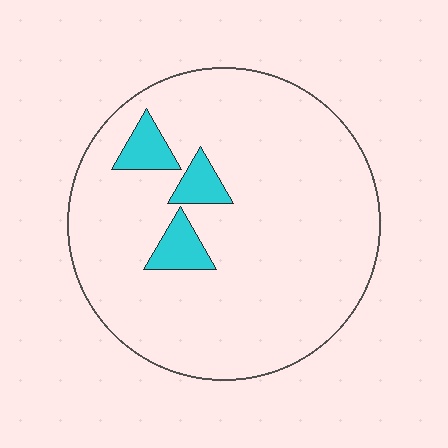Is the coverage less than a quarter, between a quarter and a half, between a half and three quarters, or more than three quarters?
Less than a quarter.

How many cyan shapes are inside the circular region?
3.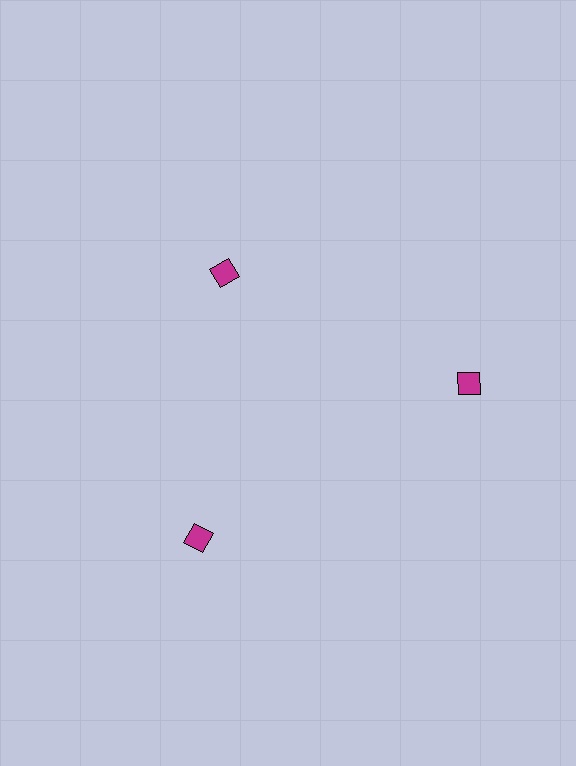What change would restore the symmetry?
The symmetry would be restored by moving it outward, back onto the ring so that all 3 diamonds sit at equal angles and equal distance from the center.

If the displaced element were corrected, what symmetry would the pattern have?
It would have 3-fold rotational symmetry — the pattern would map onto itself every 120 degrees.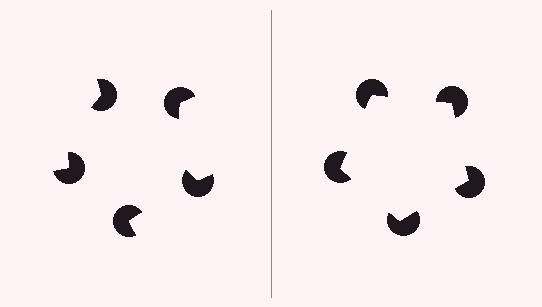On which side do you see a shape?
An illusory pentagon appears on the right side. On the left side the wedge cuts are rotated, so no coherent shape forms.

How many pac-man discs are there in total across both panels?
10 — 5 on each side.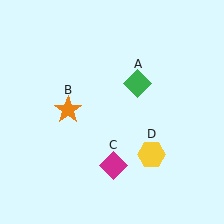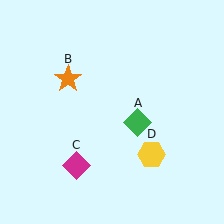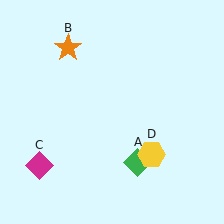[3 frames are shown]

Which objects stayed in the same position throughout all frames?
Yellow hexagon (object D) remained stationary.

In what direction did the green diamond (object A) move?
The green diamond (object A) moved down.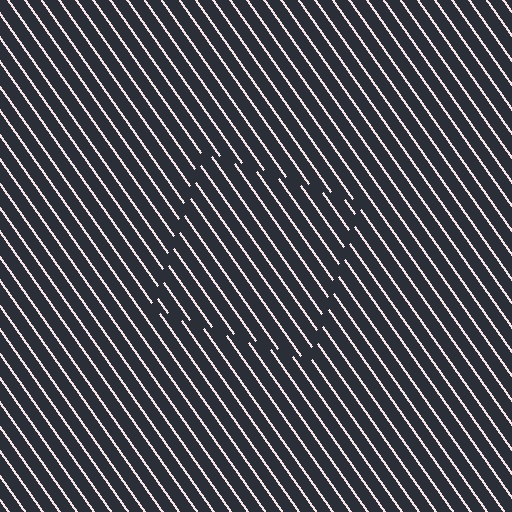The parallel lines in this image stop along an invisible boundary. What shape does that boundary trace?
An illusory square. The interior of the shape contains the same grating, shifted by half a period — the contour is defined by the phase discontinuity where line-ends from the inner and outer gratings abut.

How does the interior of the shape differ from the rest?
The interior of the shape contains the same grating, shifted by half a period — the contour is defined by the phase discontinuity where line-ends from the inner and outer gratings abut.